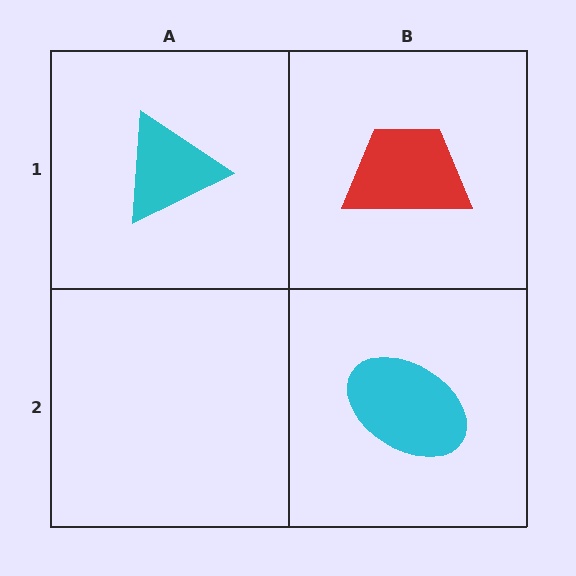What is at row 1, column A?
A cyan triangle.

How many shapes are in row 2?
1 shape.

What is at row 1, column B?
A red trapezoid.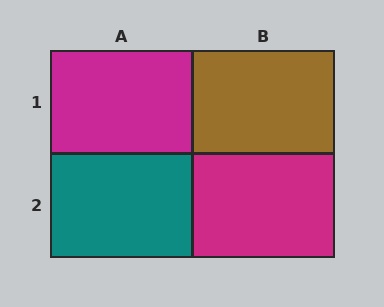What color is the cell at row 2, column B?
Magenta.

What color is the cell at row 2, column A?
Teal.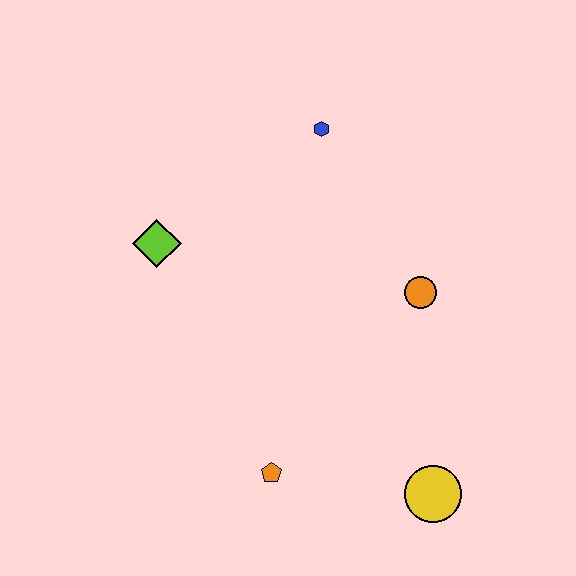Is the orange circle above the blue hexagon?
No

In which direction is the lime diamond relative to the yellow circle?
The lime diamond is to the left of the yellow circle.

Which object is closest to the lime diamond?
The blue hexagon is closest to the lime diamond.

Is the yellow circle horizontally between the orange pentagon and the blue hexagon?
No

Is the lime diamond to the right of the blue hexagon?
No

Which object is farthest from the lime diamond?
The yellow circle is farthest from the lime diamond.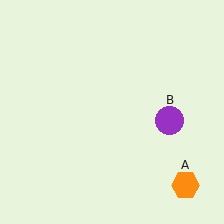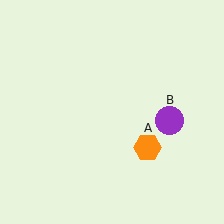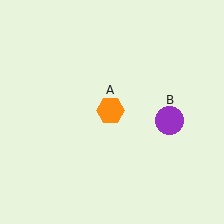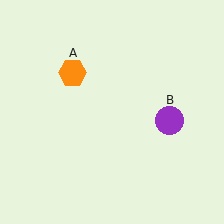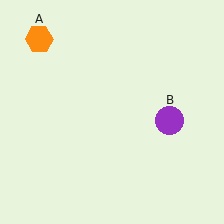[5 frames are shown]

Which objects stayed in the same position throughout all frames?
Purple circle (object B) remained stationary.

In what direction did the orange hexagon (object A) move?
The orange hexagon (object A) moved up and to the left.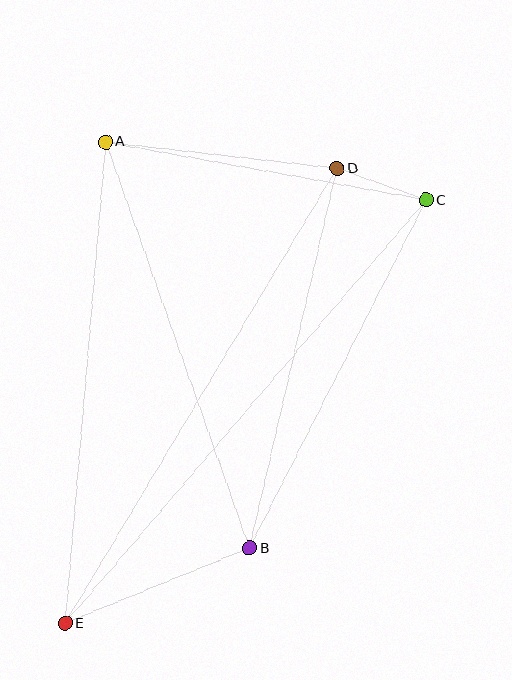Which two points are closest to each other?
Points C and D are closest to each other.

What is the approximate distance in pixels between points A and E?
The distance between A and E is approximately 483 pixels.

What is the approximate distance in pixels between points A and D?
The distance between A and D is approximately 233 pixels.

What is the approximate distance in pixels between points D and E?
The distance between D and E is approximately 530 pixels.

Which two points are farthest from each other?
Points C and E are farthest from each other.